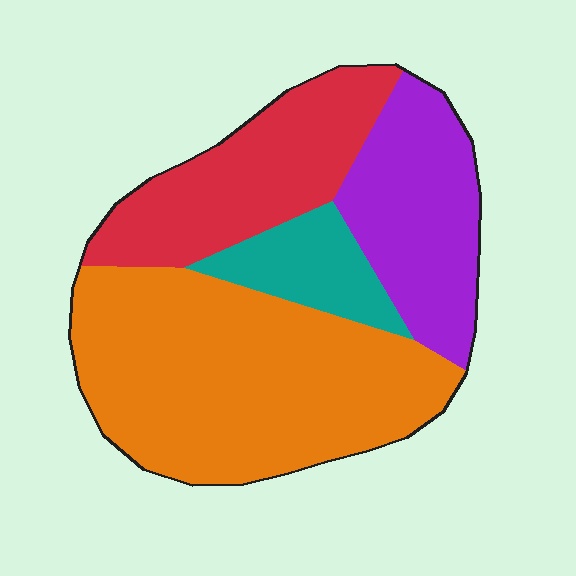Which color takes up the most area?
Orange, at roughly 45%.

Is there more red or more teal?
Red.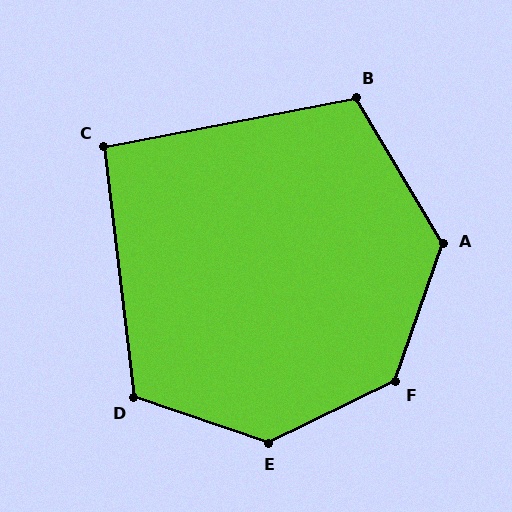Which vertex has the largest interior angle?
E, at approximately 136 degrees.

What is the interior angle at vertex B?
Approximately 110 degrees (obtuse).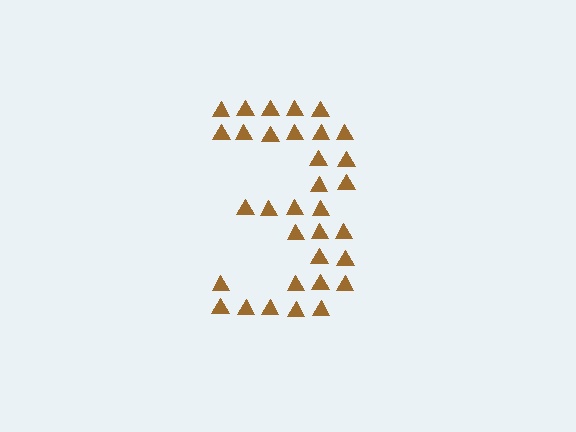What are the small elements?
The small elements are triangles.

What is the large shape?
The large shape is the digit 3.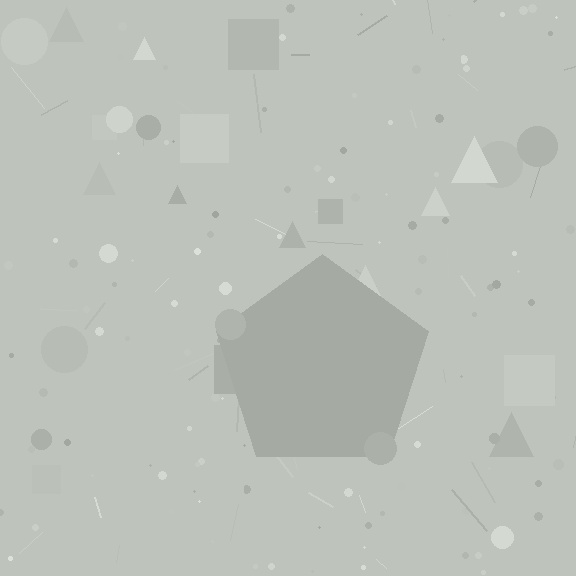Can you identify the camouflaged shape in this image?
The camouflaged shape is a pentagon.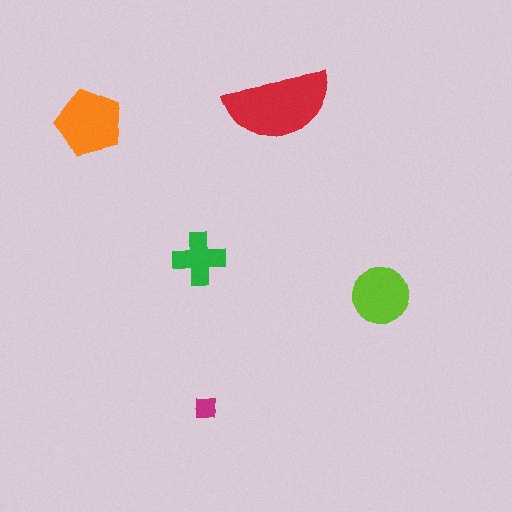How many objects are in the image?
There are 5 objects in the image.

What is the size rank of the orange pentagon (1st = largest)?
2nd.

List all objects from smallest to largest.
The magenta square, the green cross, the lime circle, the orange pentagon, the red semicircle.